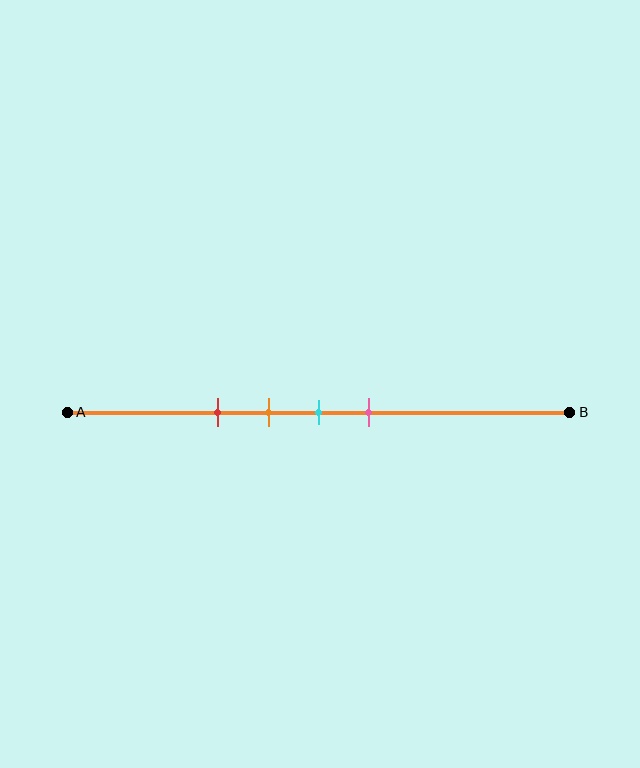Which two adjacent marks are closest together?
The orange and cyan marks are the closest adjacent pair.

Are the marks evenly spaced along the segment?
Yes, the marks are approximately evenly spaced.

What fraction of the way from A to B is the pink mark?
The pink mark is approximately 60% (0.6) of the way from A to B.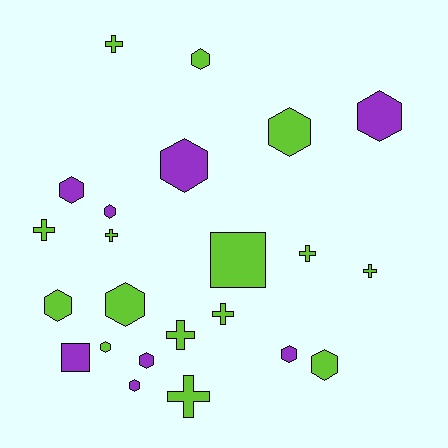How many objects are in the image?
There are 23 objects.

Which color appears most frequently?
Lime, with 15 objects.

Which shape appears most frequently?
Hexagon, with 13 objects.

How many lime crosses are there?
There are 8 lime crosses.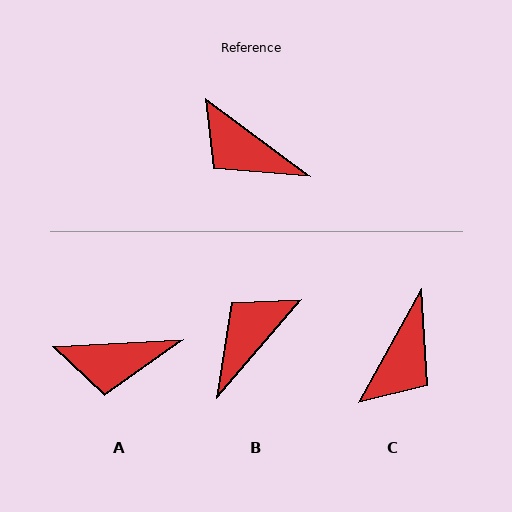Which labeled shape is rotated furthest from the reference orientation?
C, about 98 degrees away.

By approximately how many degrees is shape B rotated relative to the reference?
Approximately 94 degrees clockwise.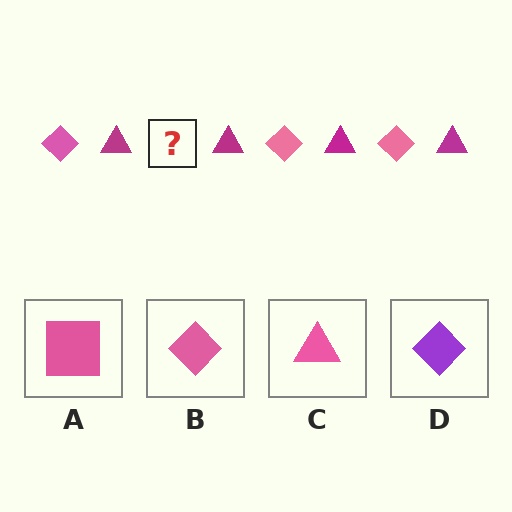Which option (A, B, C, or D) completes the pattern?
B.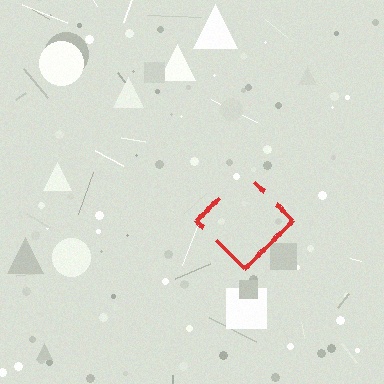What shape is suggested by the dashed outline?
The dashed outline suggests a diamond.